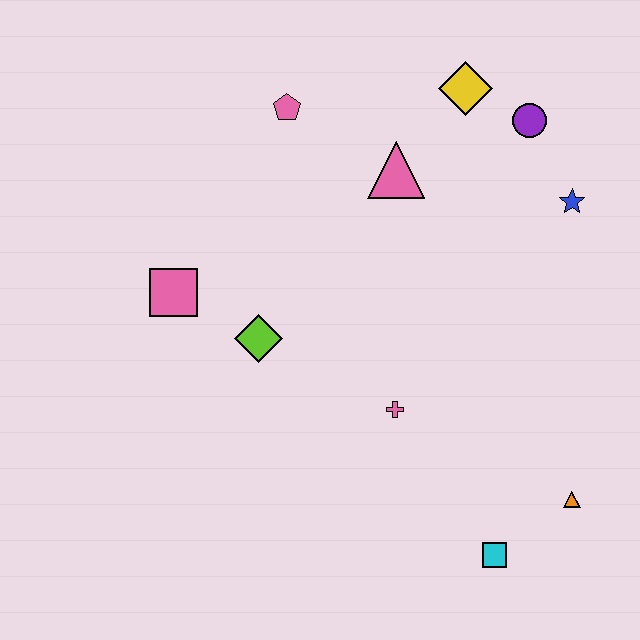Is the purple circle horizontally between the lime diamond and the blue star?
Yes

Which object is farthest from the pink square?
The orange triangle is farthest from the pink square.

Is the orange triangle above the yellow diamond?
No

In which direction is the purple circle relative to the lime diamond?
The purple circle is to the right of the lime diamond.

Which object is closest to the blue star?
The purple circle is closest to the blue star.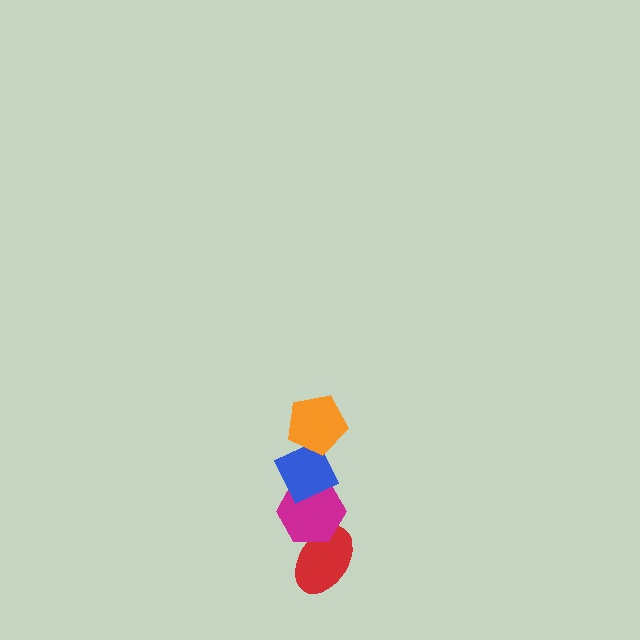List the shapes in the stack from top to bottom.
From top to bottom: the orange pentagon, the blue diamond, the magenta hexagon, the red ellipse.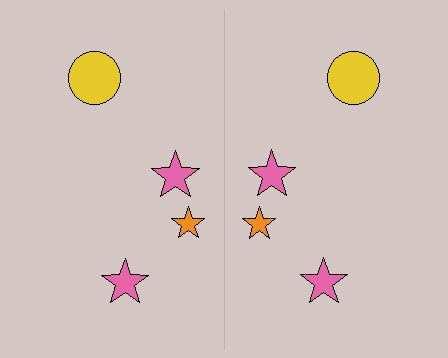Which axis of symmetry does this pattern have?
The pattern has a vertical axis of symmetry running through the center of the image.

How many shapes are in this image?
There are 8 shapes in this image.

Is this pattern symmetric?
Yes, this pattern has bilateral (reflection) symmetry.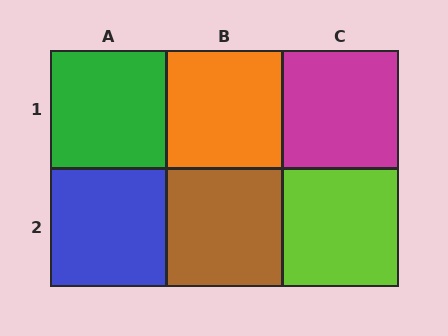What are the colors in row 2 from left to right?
Blue, brown, lime.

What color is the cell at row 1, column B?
Orange.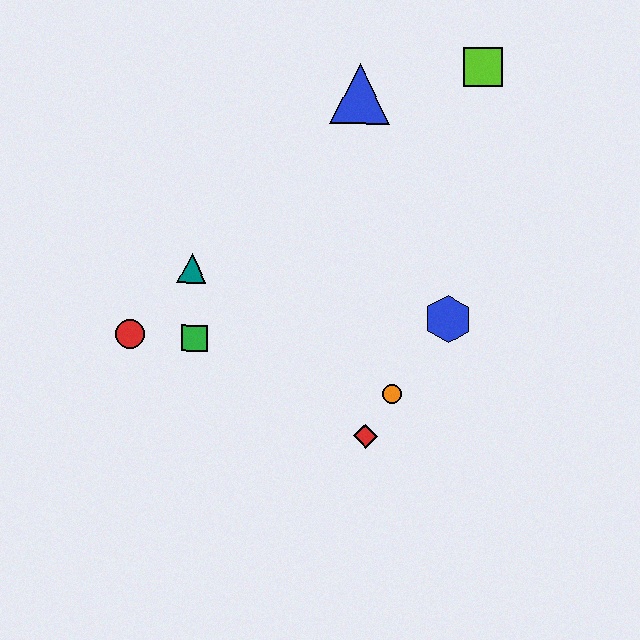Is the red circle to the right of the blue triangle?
No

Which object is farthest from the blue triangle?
The red diamond is farthest from the blue triangle.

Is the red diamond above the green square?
No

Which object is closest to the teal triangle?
The green square is closest to the teal triangle.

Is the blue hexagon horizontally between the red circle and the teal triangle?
No